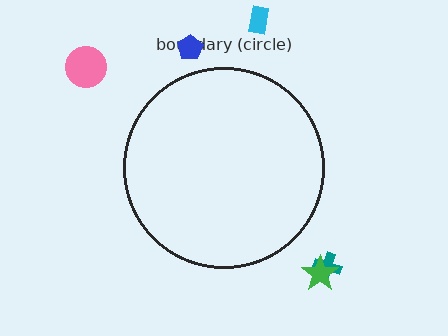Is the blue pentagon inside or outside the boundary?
Outside.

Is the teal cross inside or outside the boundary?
Outside.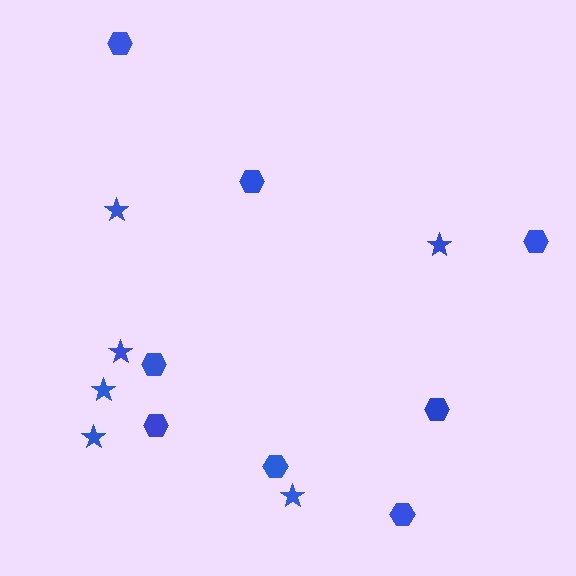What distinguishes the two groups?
There are 2 groups: one group of hexagons (8) and one group of stars (6).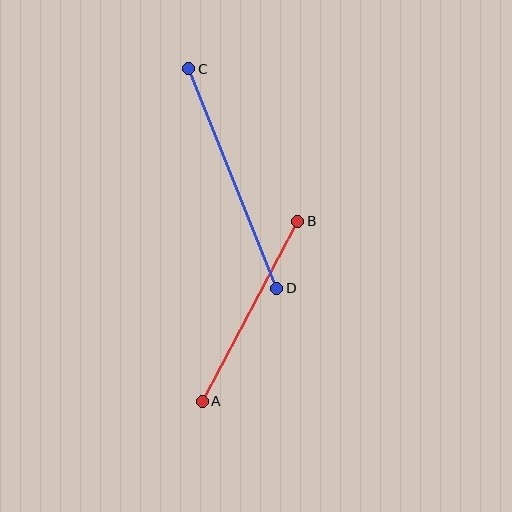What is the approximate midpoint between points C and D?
The midpoint is at approximately (233, 179) pixels.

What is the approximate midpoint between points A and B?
The midpoint is at approximately (250, 311) pixels.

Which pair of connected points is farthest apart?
Points C and D are farthest apart.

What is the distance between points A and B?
The distance is approximately 204 pixels.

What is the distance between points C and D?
The distance is approximately 237 pixels.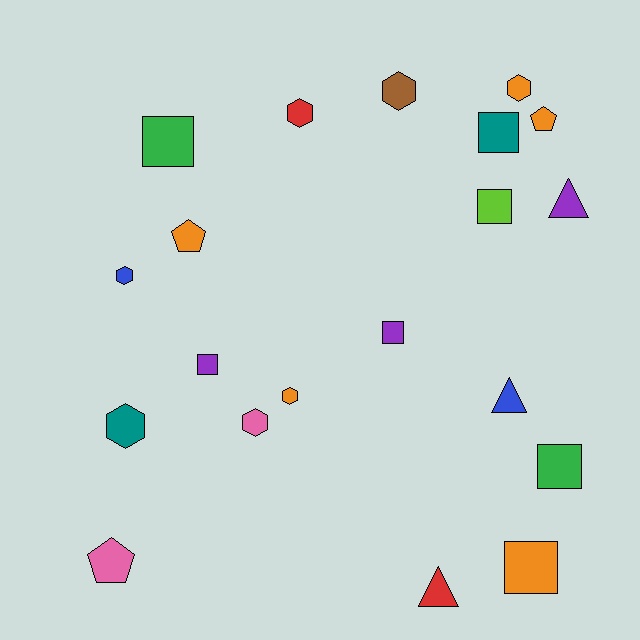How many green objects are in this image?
There are 2 green objects.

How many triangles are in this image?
There are 3 triangles.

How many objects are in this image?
There are 20 objects.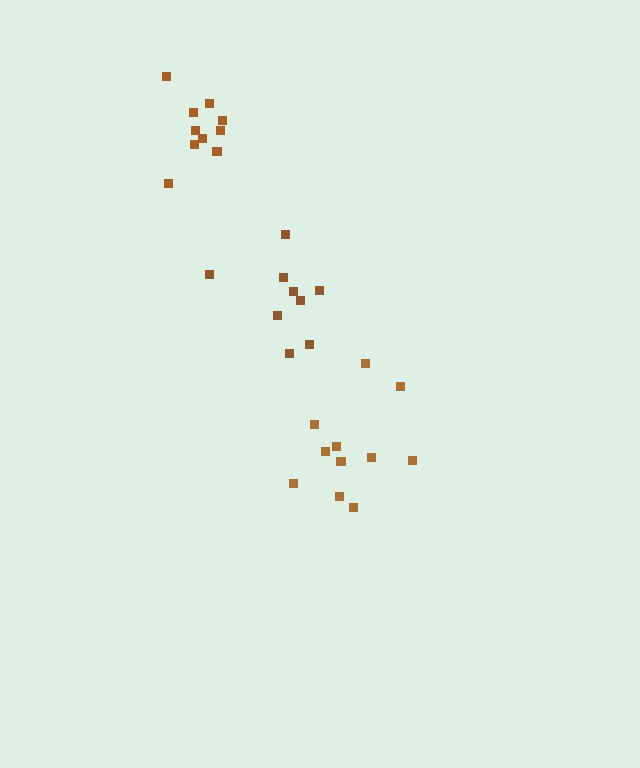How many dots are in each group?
Group 1: 11 dots, Group 2: 9 dots, Group 3: 10 dots (30 total).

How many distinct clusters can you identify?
There are 3 distinct clusters.